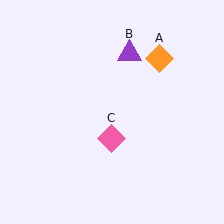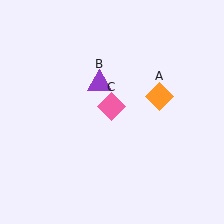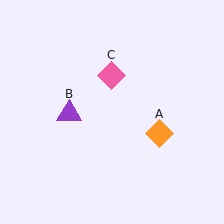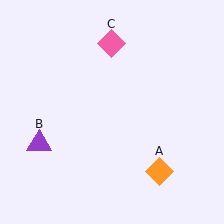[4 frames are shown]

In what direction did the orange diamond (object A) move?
The orange diamond (object A) moved down.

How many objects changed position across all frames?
3 objects changed position: orange diamond (object A), purple triangle (object B), pink diamond (object C).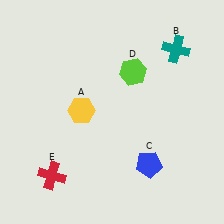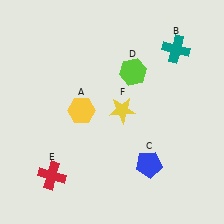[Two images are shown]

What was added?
A yellow star (F) was added in Image 2.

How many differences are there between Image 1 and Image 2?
There is 1 difference between the two images.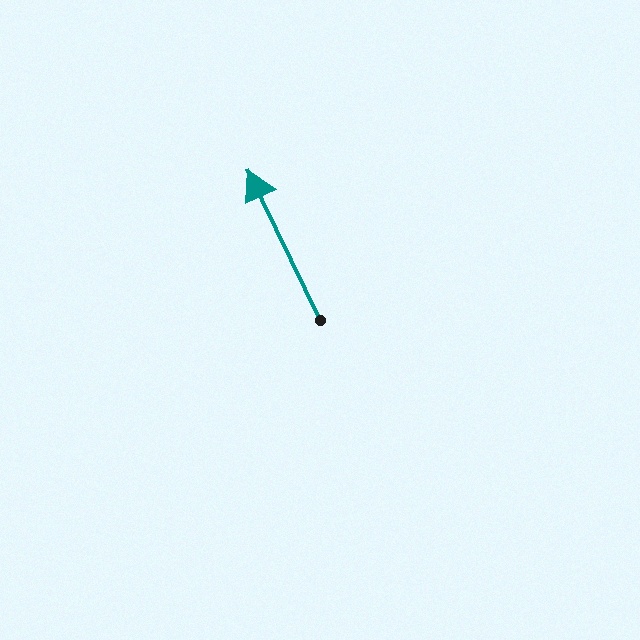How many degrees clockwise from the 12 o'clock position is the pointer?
Approximately 334 degrees.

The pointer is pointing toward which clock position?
Roughly 11 o'clock.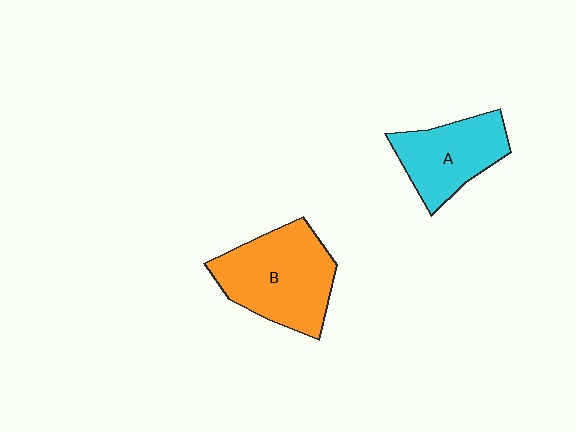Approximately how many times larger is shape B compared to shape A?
Approximately 1.4 times.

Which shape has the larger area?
Shape B (orange).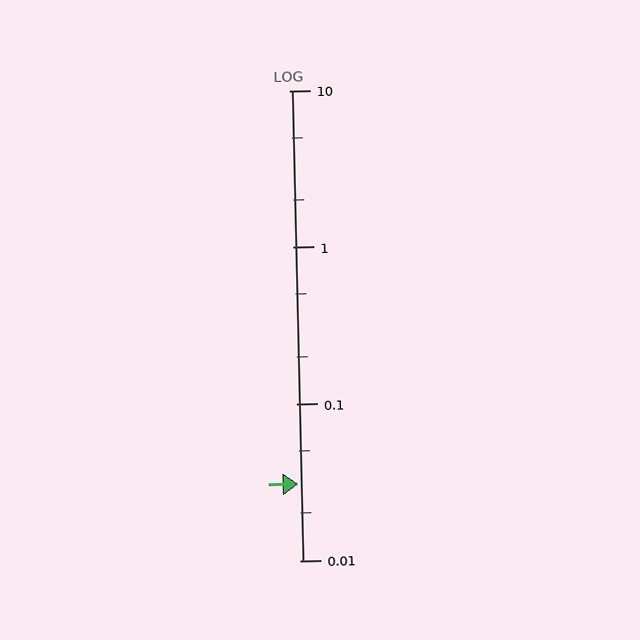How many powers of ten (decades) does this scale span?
The scale spans 3 decades, from 0.01 to 10.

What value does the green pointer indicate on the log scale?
The pointer indicates approximately 0.031.